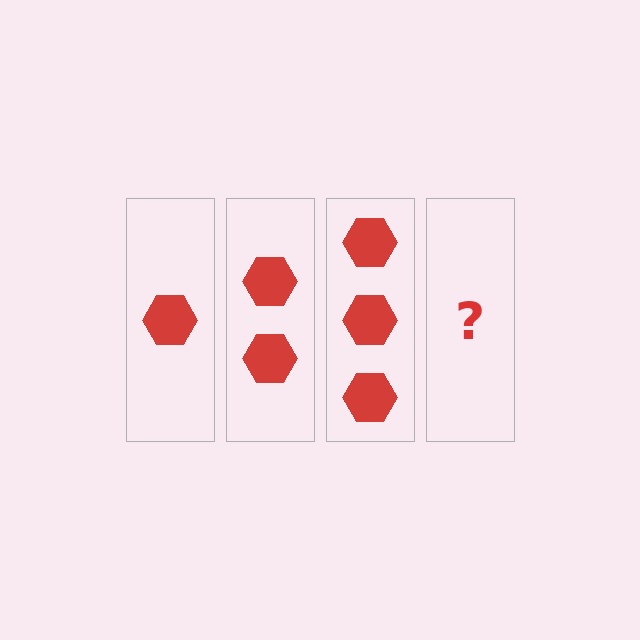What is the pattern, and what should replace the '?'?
The pattern is that each step adds one more hexagon. The '?' should be 4 hexagons.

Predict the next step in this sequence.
The next step is 4 hexagons.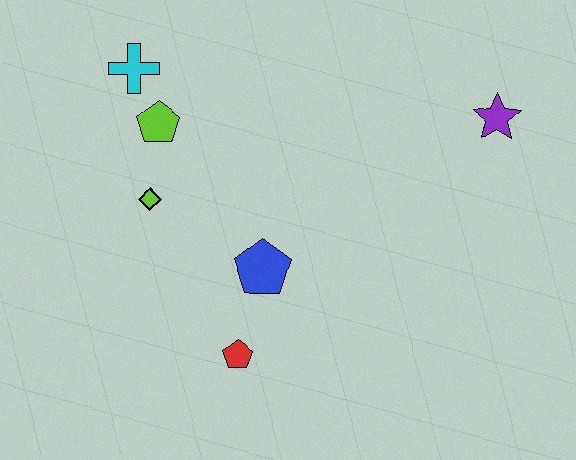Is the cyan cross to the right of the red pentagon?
No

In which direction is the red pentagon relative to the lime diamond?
The red pentagon is below the lime diamond.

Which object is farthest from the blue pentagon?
The purple star is farthest from the blue pentagon.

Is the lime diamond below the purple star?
Yes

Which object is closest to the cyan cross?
The lime pentagon is closest to the cyan cross.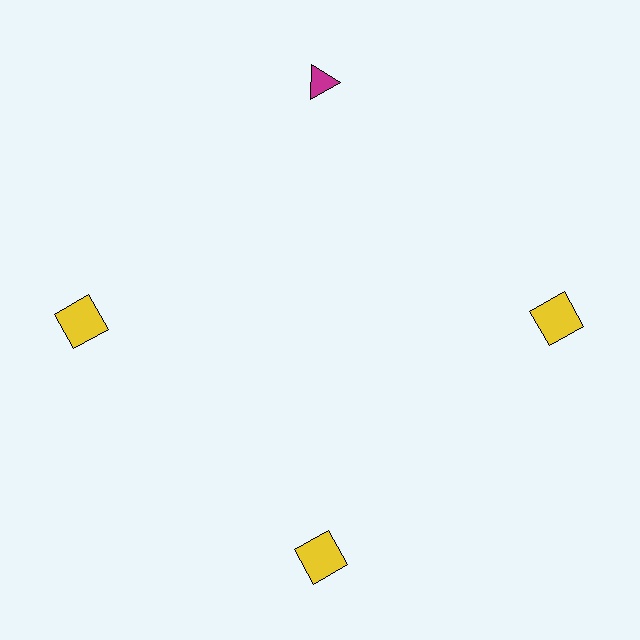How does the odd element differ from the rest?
It differs in both color (magenta instead of yellow) and shape (triangle instead of square).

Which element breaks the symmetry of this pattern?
The magenta triangle at roughly the 12 o'clock position breaks the symmetry. All other shapes are yellow squares.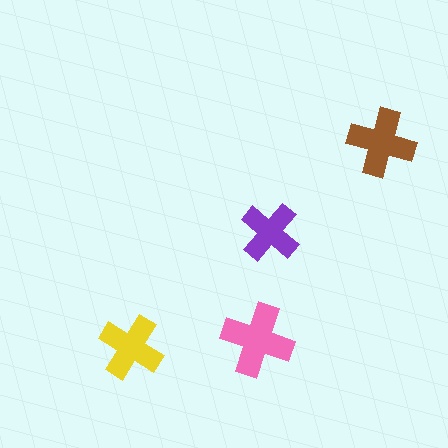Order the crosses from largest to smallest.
the pink one, the brown one, the yellow one, the purple one.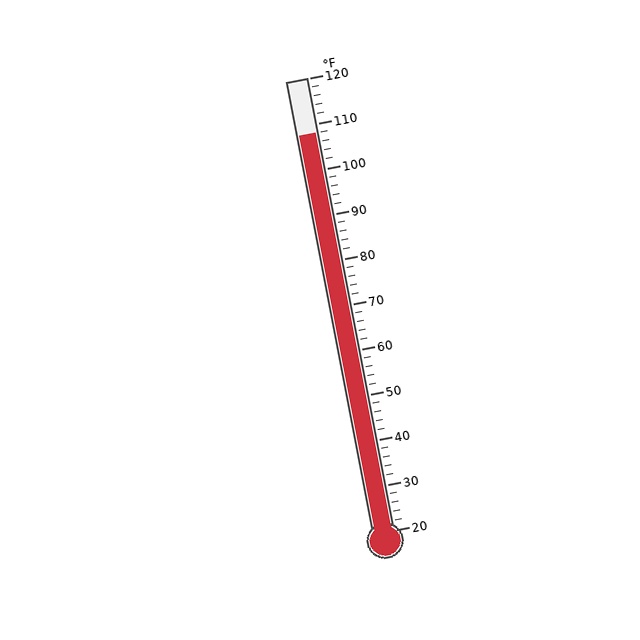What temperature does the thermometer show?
The thermometer shows approximately 108°F.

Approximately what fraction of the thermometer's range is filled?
The thermometer is filled to approximately 90% of its range.